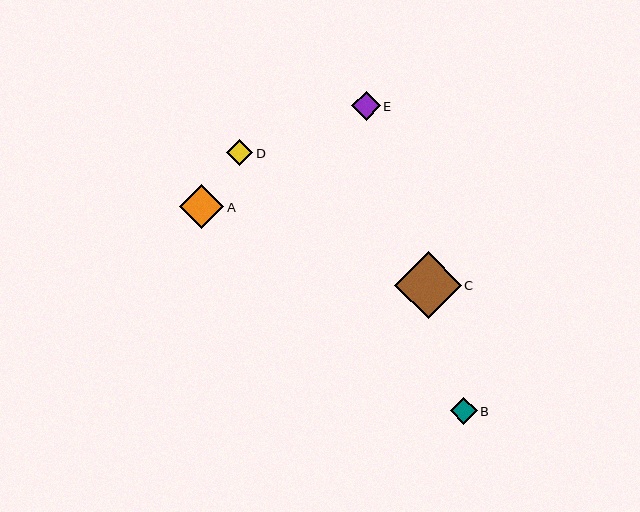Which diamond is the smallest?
Diamond D is the smallest with a size of approximately 26 pixels.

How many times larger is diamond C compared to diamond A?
Diamond C is approximately 1.5 times the size of diamond A.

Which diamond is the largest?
Diamond C is the largest with a size of approximately 67 pixels.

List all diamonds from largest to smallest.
From largest to smallest: C, A, E, B, D.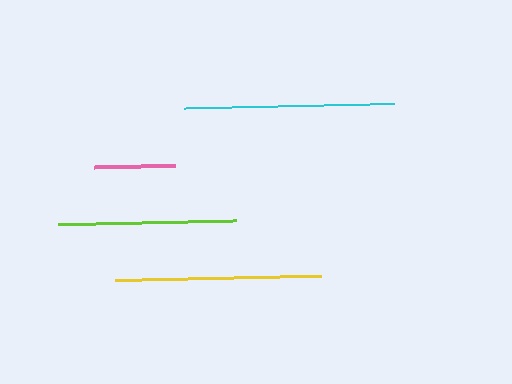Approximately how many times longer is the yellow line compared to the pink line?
The yellow line is approximately 2.5 times the length of the pink line.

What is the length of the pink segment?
The pink segment is approximately 81 pixels long.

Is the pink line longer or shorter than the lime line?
The lime line is longer than the pink line.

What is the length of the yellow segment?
The yellow segment is approximately 206 pixels long.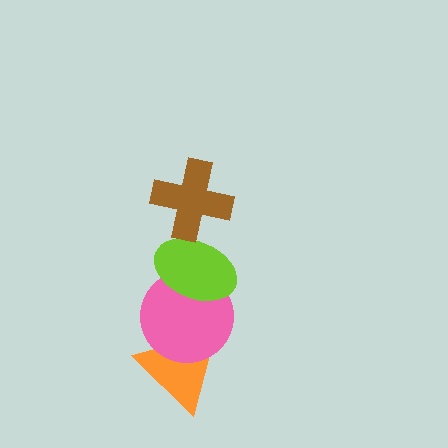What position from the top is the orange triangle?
The orange triangle is 4th from the top.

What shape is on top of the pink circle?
The lime ellipse is on top of the pink circle.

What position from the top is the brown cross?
The brown cross is 1st from the top.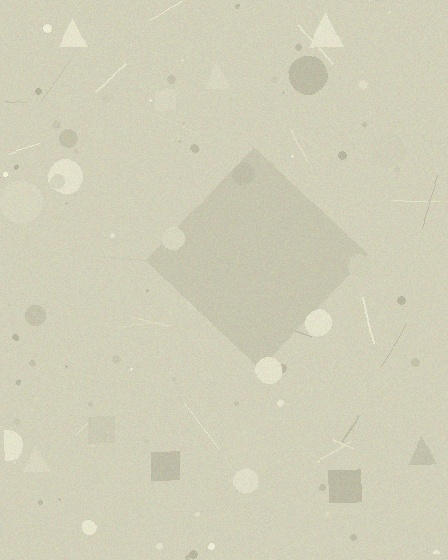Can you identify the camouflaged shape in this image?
The camouflaged shape is a diamond.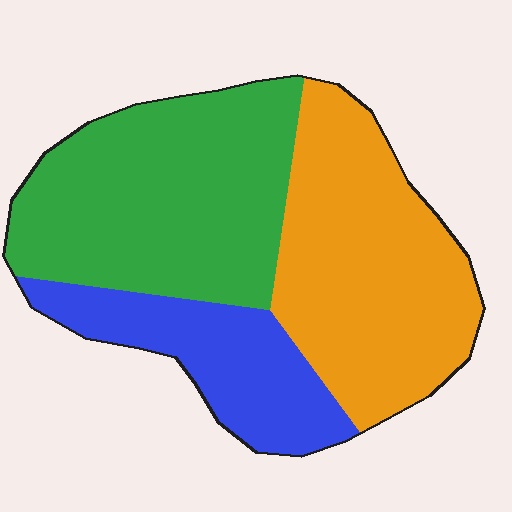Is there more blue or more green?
Green.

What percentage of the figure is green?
Green takes up between a quarter and a half of the figure.